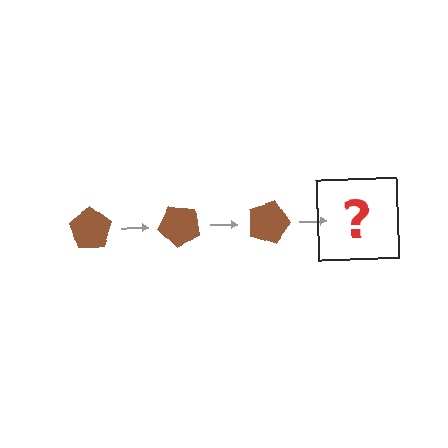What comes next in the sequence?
The next element should be a brown pentagon rotated 135 degrees.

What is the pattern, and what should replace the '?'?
The pattern is that the pentagon rotates 45 degrees each step. The '?' should be a brown pentagon rotated 135 degrees.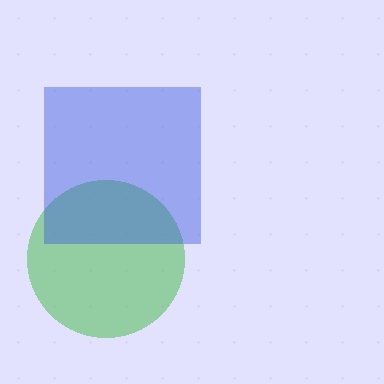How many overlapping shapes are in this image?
There are 2 overlapping shapes in the image.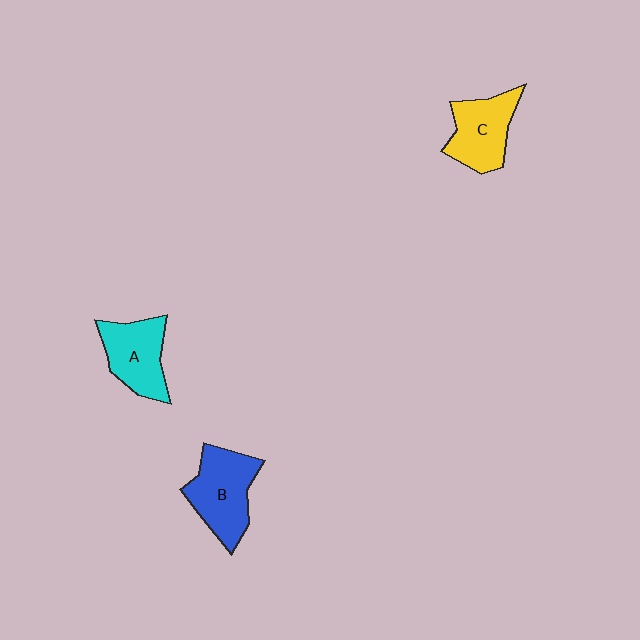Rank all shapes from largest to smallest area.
From largest to smallest: B (blue), C (yellow), A (cyan).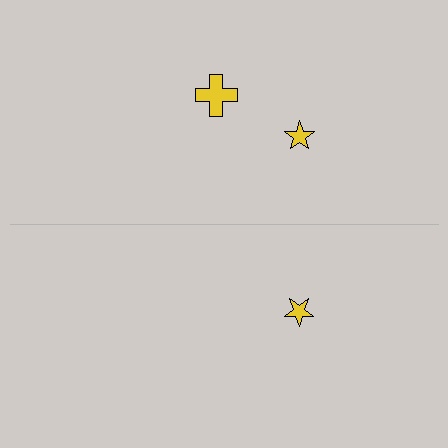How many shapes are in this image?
There are 3 shapes in this image.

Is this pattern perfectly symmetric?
No, the pattern is not perfectly symmetric. A yellow cross is missing from the bottom side.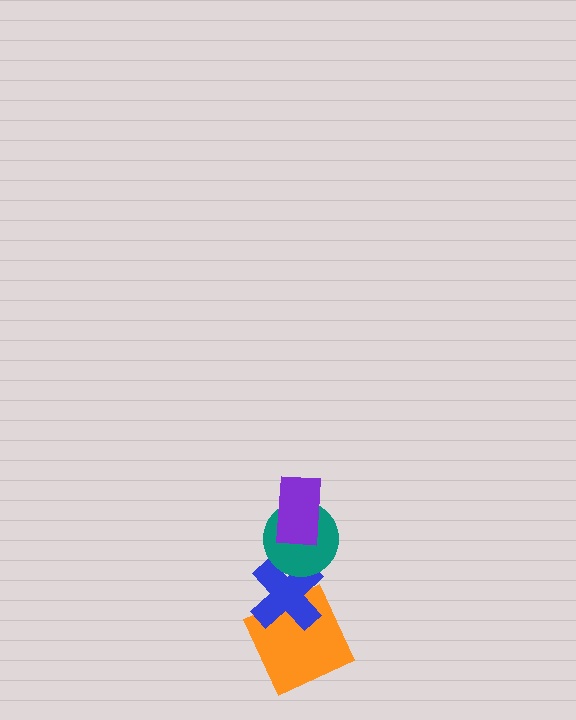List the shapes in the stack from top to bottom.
From top to bottom: the purple rectangle, the teal circle, the blue cross, the orange square.